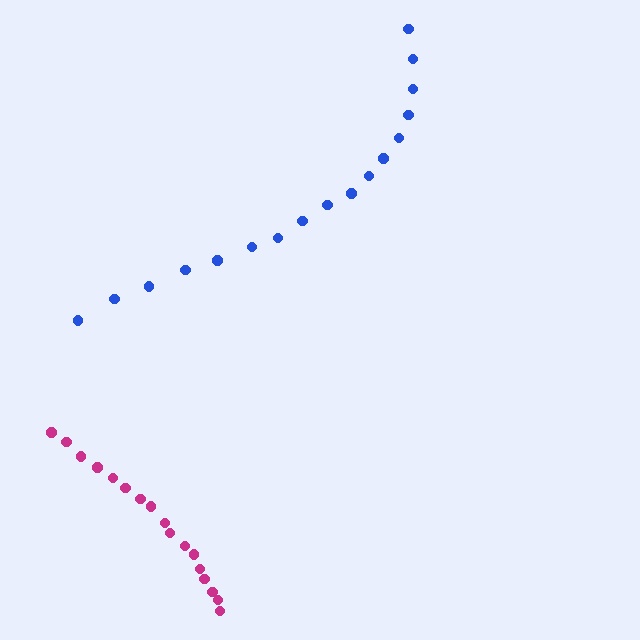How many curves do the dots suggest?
There are 2 distinct paths.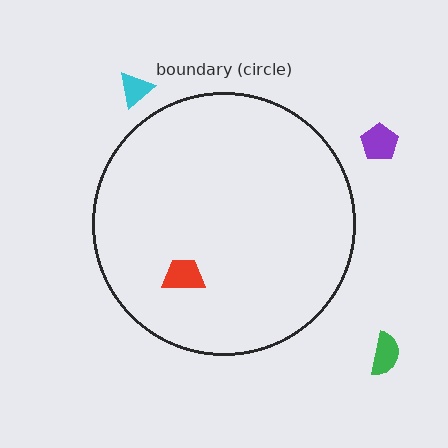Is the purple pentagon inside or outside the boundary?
Outside.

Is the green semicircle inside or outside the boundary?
Outside.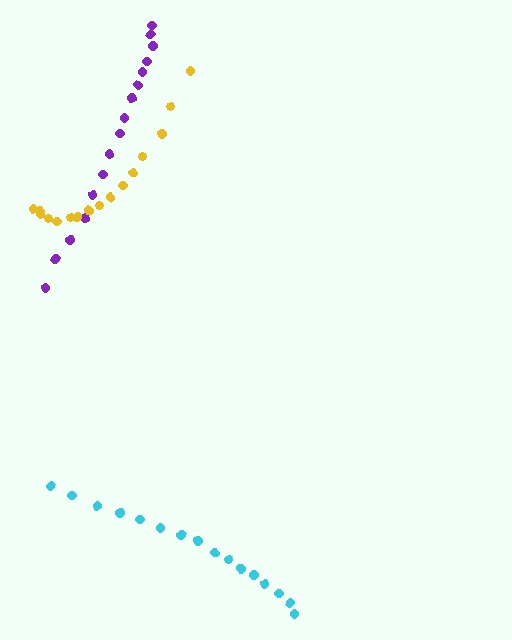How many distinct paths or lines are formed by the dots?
There are 3 distinct paths.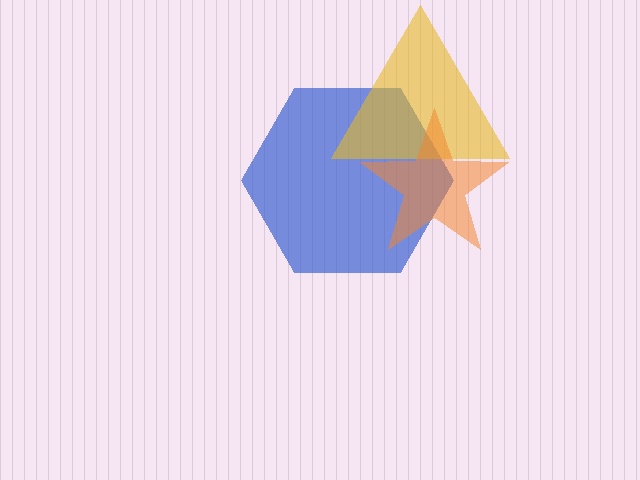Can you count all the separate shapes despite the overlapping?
Yes, there are 3 separate shapes.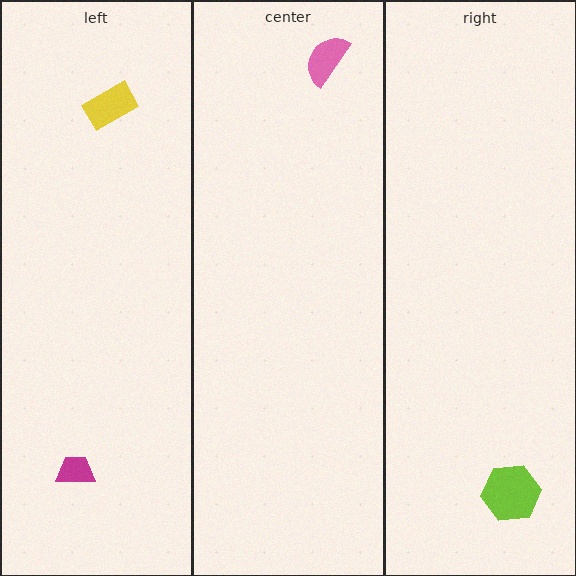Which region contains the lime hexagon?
The right region.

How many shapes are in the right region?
1.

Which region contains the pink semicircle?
The center region.